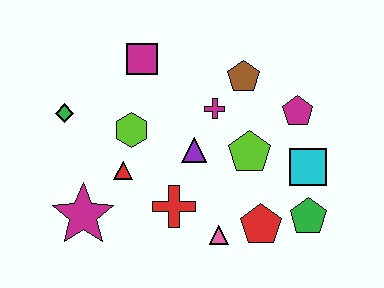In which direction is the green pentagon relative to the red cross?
The green pentagon is to the right of the red cross.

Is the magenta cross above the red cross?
Yes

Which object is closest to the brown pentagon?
The magenta cross is closest to the brown pentagon.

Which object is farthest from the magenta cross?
The magenta star is farthest from the magenta cross.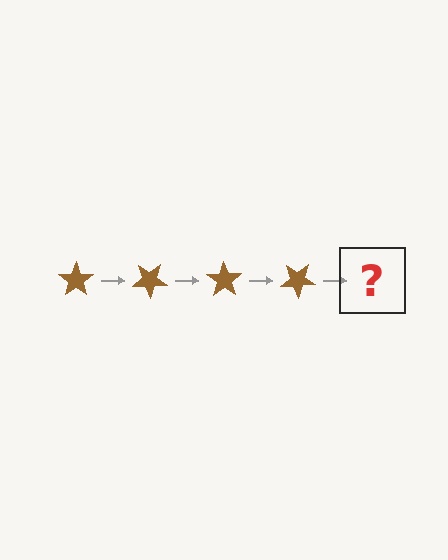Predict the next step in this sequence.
The next step is a brown star rotated 140 degrees.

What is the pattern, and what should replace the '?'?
The pattern is that the star rotates 35 degrees each step. The '?' should be a brown star rotated 140 degrees.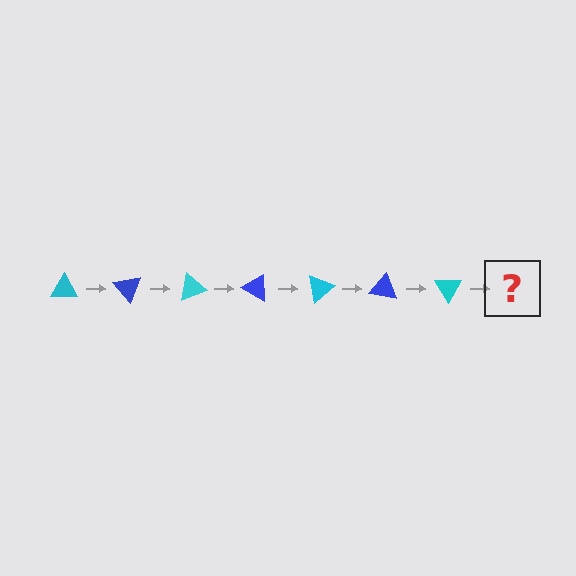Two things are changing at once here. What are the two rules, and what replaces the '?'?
The two rules are that it rotates 50 degrees each step and the color cycles through cyan and blue. The '?' should be a blue triangle, rotated 350 degrees from the start.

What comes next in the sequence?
The next element should be a blue triangle, rotated 350 degrees from the start.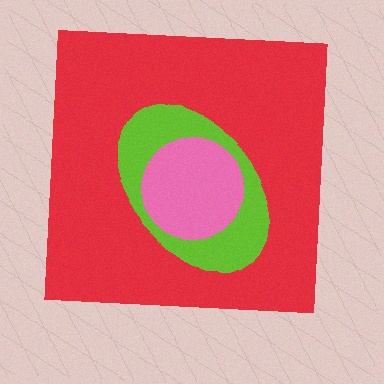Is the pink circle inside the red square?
Yes.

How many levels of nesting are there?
3.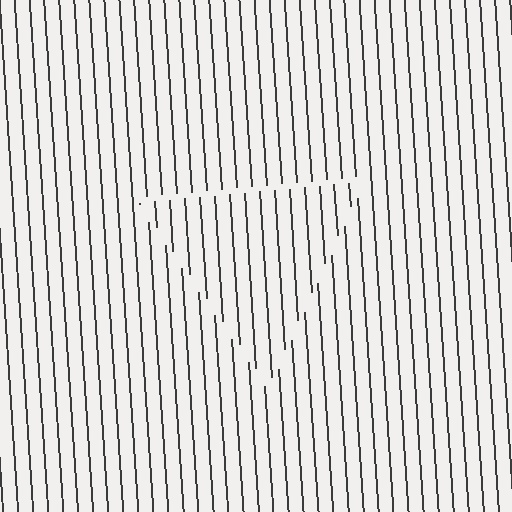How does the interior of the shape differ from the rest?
The interior of the shape contains the same grating, shifted by half a period — the contour is defined by the phase discontinuity where line-ends from the inner and outer gratings abut.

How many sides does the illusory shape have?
3 sides — the line-ends trace a triangle.